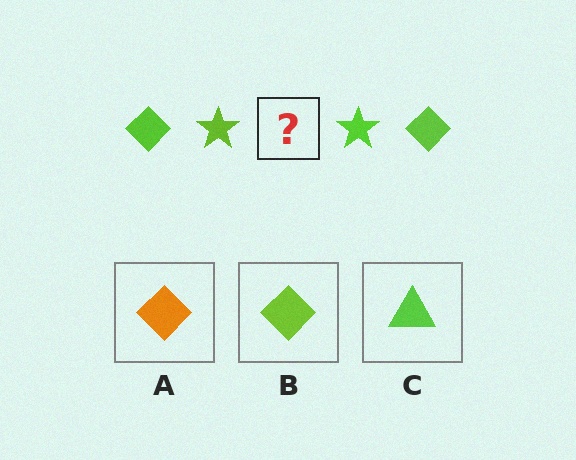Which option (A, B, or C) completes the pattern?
B.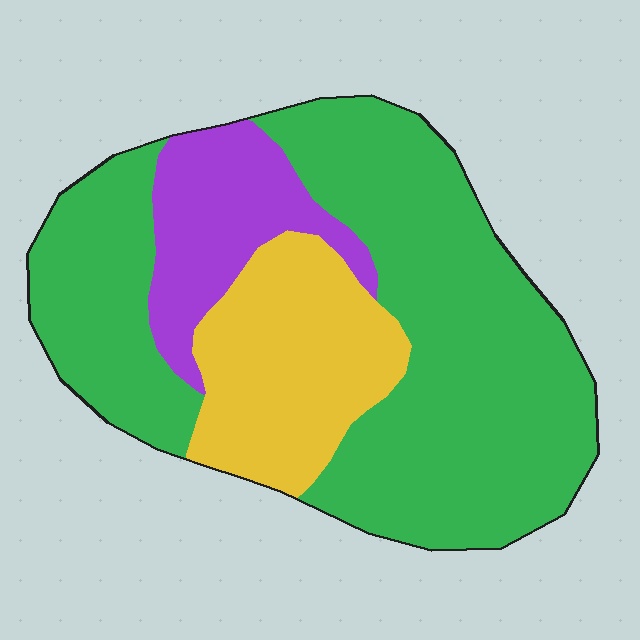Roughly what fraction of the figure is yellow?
Yellow covers 21% of the figure.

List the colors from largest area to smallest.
From largest to smallest: green, yellow, purple.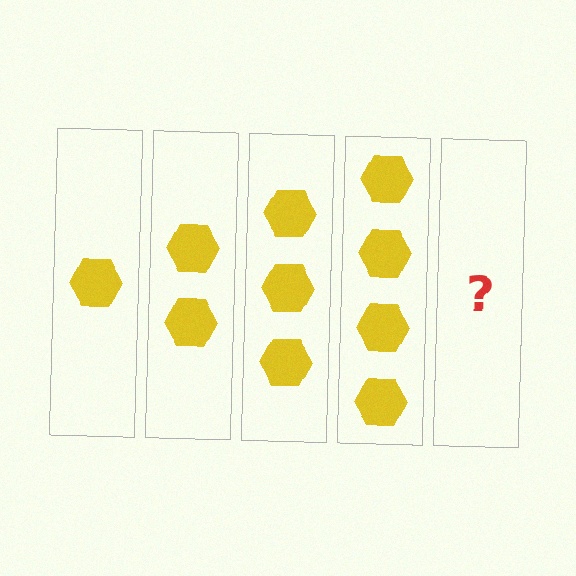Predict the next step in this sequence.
The next step is 5 hexagons.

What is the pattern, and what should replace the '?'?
The pattern is that each step adds one more hexagon. The '?' should be 5 hexagons.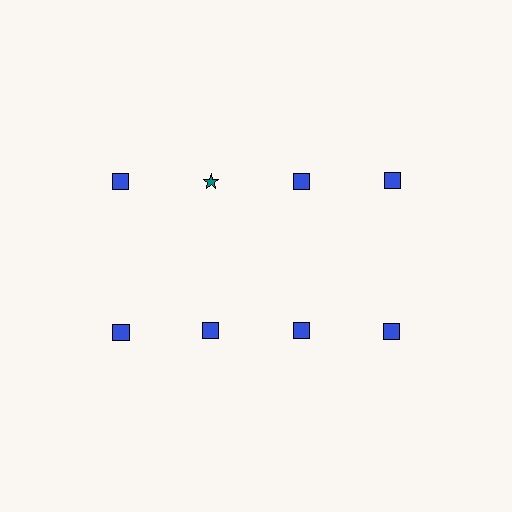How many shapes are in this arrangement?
There are 8 shapes arranged in a grid pattern.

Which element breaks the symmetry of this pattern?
The teal star in the top row, second from left column breaks the symmetry. All other shapes are blue squares.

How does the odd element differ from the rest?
It differs in both color (teal instead of blue) and shape (star instead of square).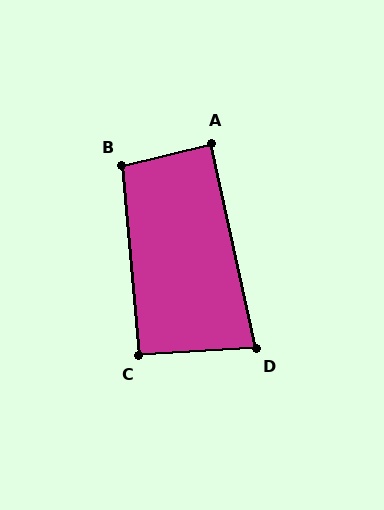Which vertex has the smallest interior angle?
D, at approximately 81 degrees.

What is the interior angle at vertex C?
Approximately 92 degrees (approximately right).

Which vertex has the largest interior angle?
B, at approximately 99 degrees.